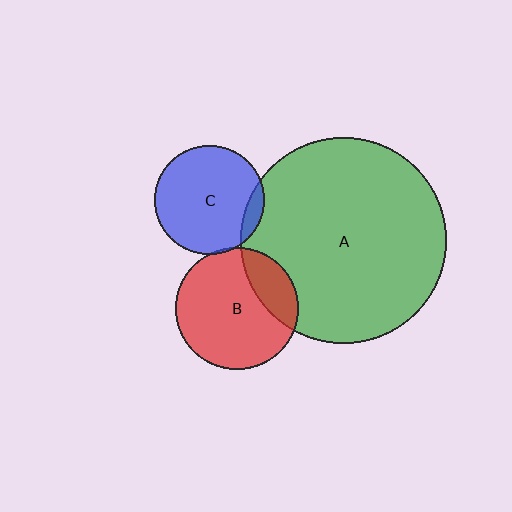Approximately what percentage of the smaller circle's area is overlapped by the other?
Approximately 5%.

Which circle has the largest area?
Circle A (green).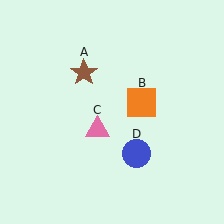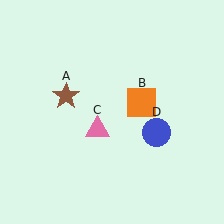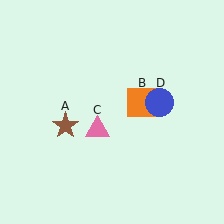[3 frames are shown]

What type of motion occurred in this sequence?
The brown star (object A), blue circle (object D) rotated counterclockwise around the center of the scene.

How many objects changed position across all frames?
2 objects changed position: brown star (object A), blue circle (object D).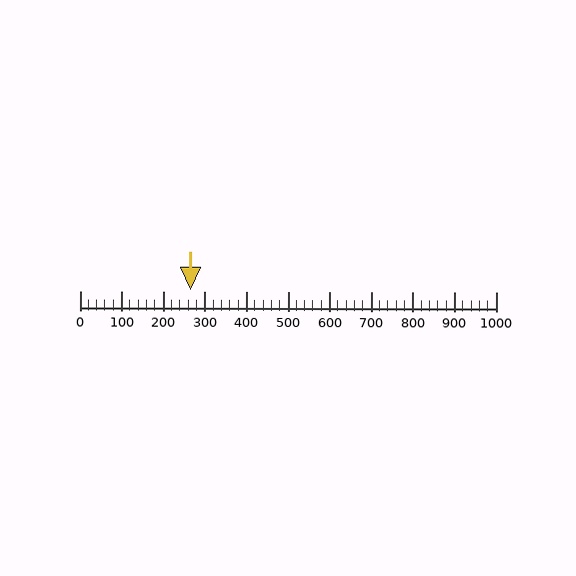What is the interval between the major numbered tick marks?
The major tick marks are spaced 100 units apart.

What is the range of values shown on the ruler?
The ruler shows values from 0 to 1000.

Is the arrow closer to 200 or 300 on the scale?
The arrow is closer to 300.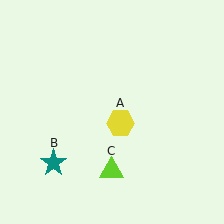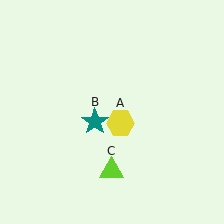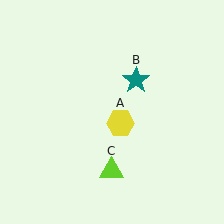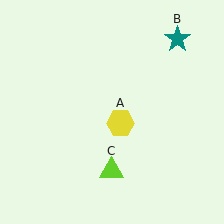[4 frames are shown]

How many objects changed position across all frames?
1 object changed position: teal star (object B).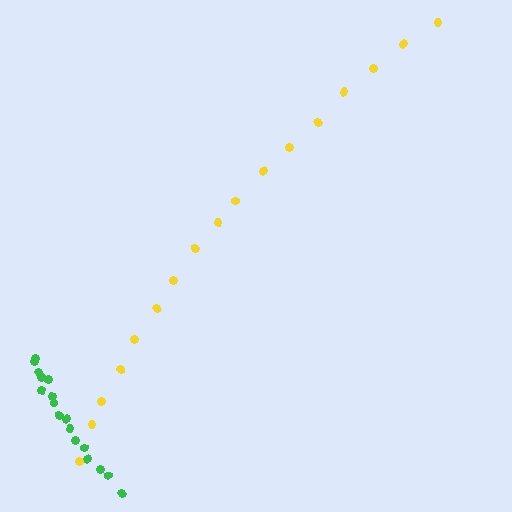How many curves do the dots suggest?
There are 2 distinct paths.